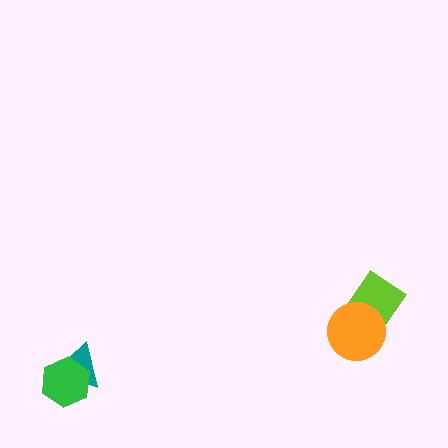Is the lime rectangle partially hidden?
Yes, it is partially covered by another shape.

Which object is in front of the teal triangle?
The green hexagon is in front of the teal triangle.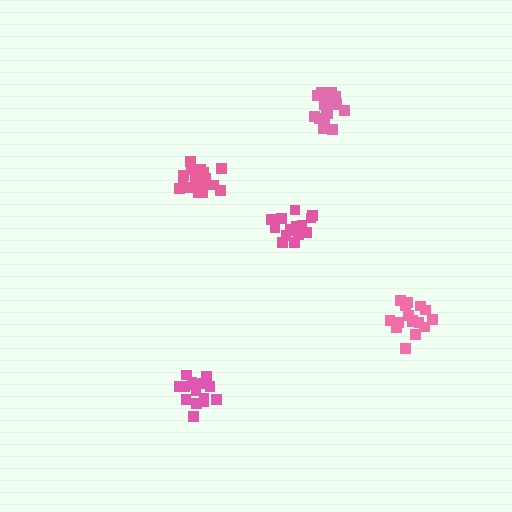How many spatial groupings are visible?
There are 5 spatial groupings.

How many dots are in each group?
Group 1: 20 dots, Group 2: 19 dots, Group 3: 16 dots, Group 4: 15 dots, Group 5: 16 dots (86 total).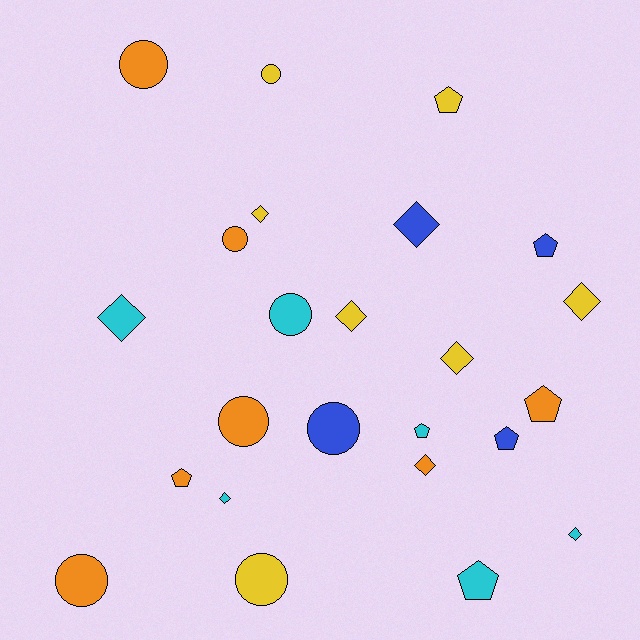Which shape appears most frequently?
Diamond, with 9 objects.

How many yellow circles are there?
There are 2 yellow circles.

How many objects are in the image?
There are 24 objects.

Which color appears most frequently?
Yellow, with 7 objects.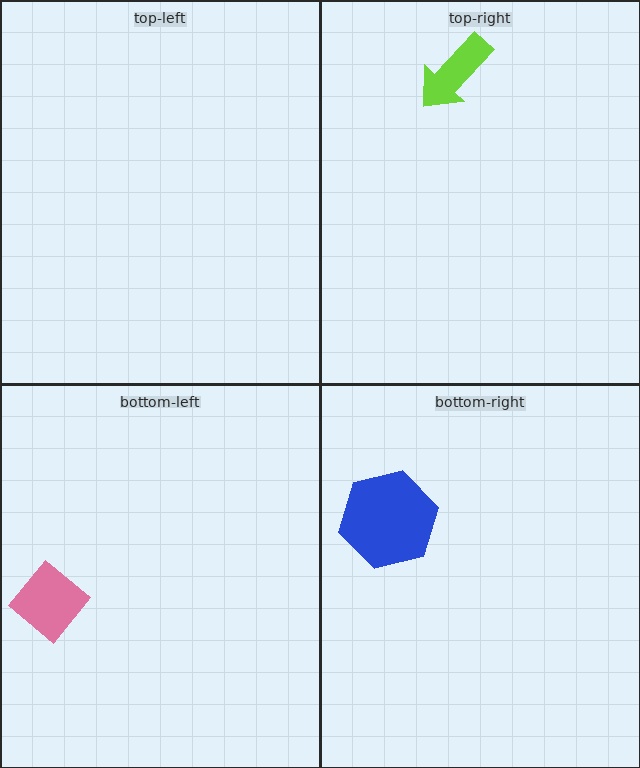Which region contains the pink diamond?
The bottom-left region.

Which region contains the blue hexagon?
The bottom-right region.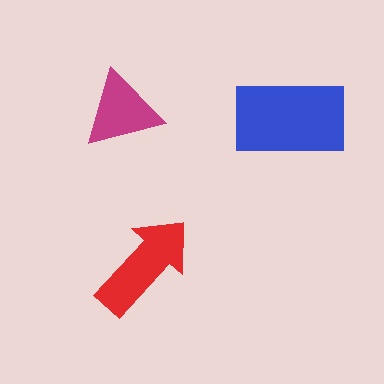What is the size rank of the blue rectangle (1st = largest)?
1st.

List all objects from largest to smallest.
The blue rectangle, the red arrow, the magenta triangle.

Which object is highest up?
The magenta triangle is topmost.